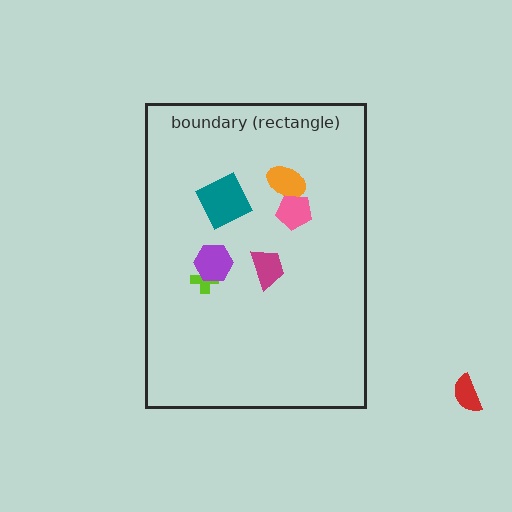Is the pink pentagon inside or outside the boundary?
Inside.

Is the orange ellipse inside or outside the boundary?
Inside.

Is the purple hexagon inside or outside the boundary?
Inside.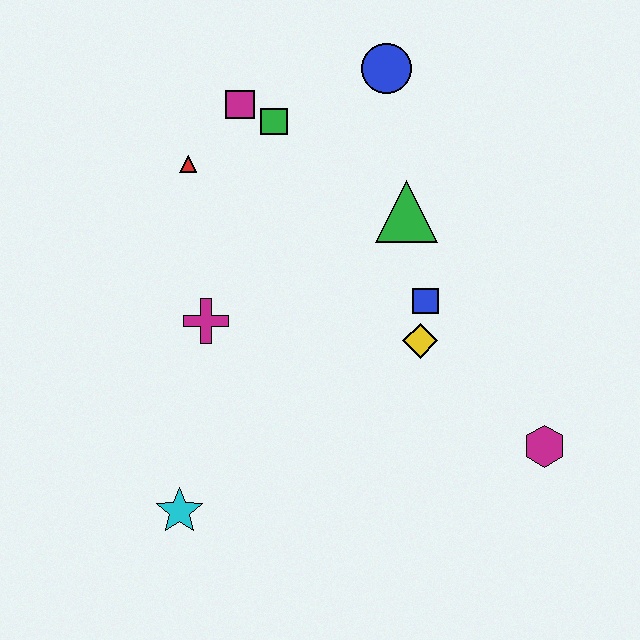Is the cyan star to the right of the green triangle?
No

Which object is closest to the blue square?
The yellow diamond is closest to the blue square.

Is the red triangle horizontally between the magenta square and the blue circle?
No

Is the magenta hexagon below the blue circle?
Yes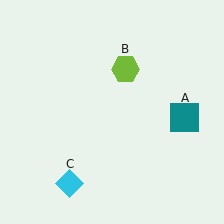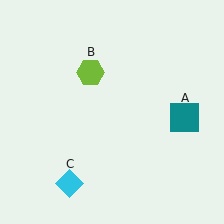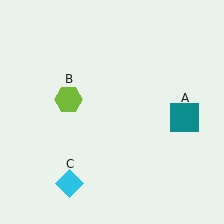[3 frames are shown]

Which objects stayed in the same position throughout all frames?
Teal square (object A) and cyan diamond (object C) remained stationary.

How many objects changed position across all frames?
1 object changed position: lime hexagon (object B).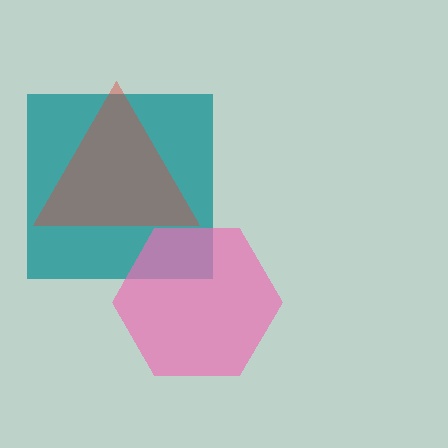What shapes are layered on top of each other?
The layered shapes are: a teal square, a red triangle, a pink hexagon.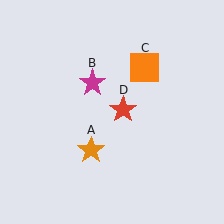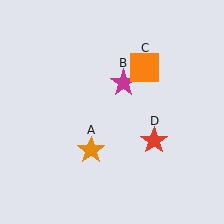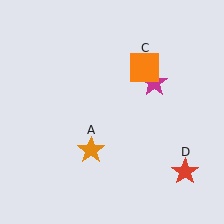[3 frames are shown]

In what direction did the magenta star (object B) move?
The magenta star (object B) moved right.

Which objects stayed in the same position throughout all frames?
Orange star (object A) and orange square (object C) remained stationary.